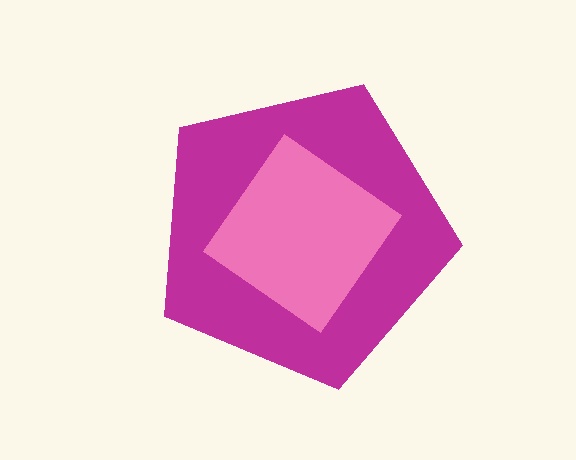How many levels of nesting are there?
2.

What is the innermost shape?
The pink diamond.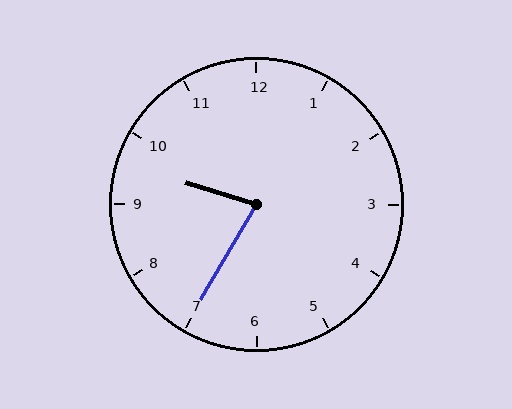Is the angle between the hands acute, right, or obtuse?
It is acute.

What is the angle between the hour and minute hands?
Approximately 78 degrees.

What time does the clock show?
9:35.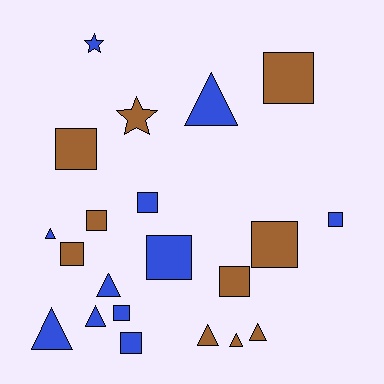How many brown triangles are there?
There are 3 brown triangles.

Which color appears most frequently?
Blue, with 11 objects.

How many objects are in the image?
There are 21 objects.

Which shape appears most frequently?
Square, with 11 objects.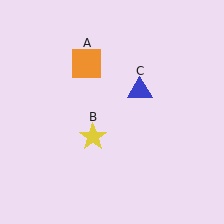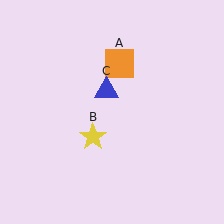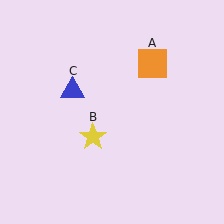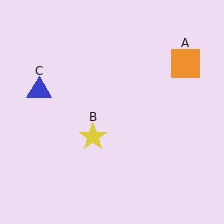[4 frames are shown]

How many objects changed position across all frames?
2 objects changed position: orange square (object A), blue triangle (object C).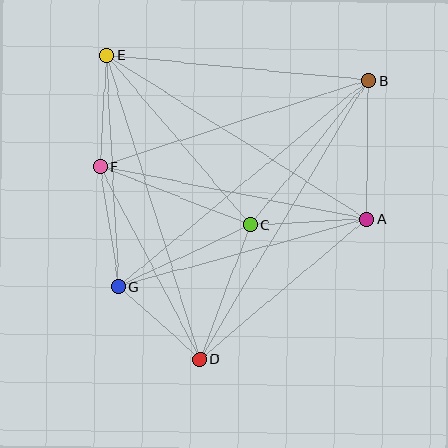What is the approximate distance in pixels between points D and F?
The distance between D and F is approximately 217 pixels.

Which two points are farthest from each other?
Points B and D are farthest from each other.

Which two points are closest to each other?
Points D and G are closest to each other.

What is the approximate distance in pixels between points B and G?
The distance between B and G is approximately 324 pixels.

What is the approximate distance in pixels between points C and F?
The distance between C and F is approximately 161 pixels.